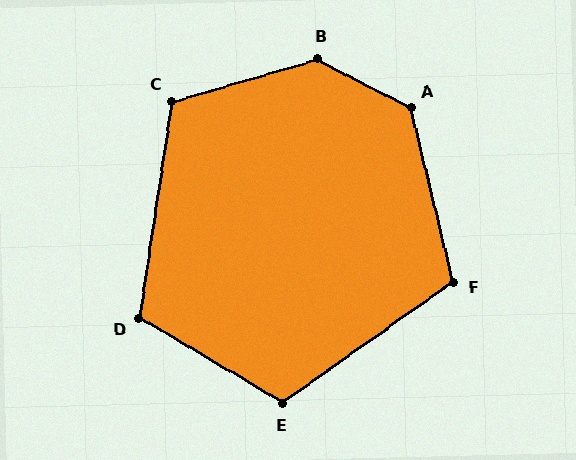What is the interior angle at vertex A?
Approximately 131 degrees (obtuse).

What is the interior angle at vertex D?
Approximately 112 degrees (obtuse).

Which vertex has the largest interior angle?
B, at approximately 136 degrees.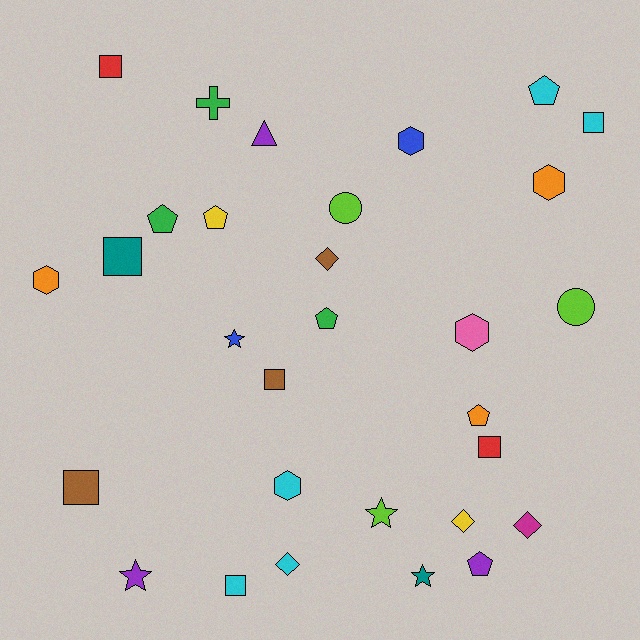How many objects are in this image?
There are 30 objects.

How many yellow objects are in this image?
There are 2 yellow objects.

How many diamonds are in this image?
There are 4 diamonds.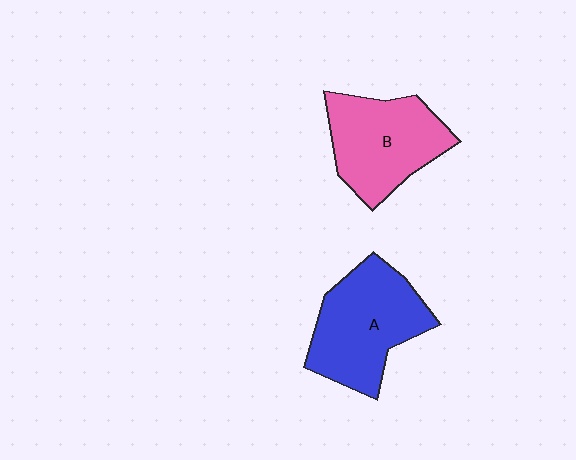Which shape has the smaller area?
Shape B (pink).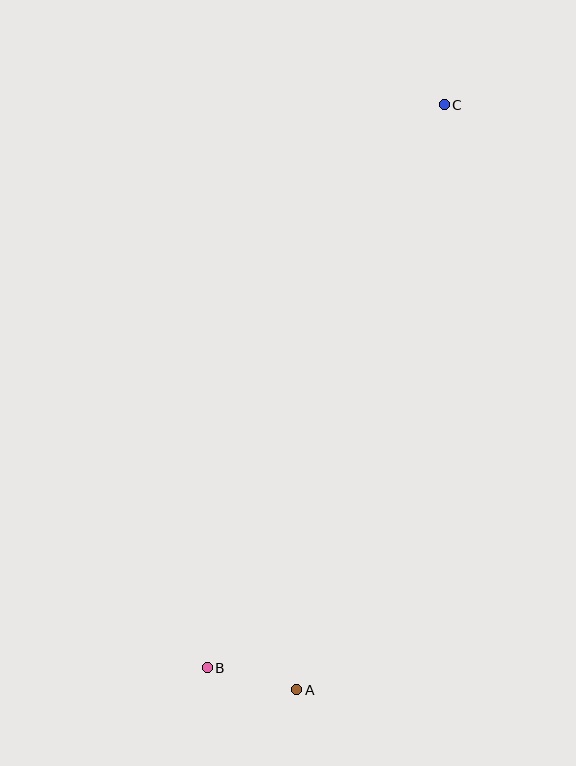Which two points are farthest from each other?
Points B and C are farthest from each other.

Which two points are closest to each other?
Points A and B are closest to each other.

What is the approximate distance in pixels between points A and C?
The distance between A and C is approximately 603 pixels.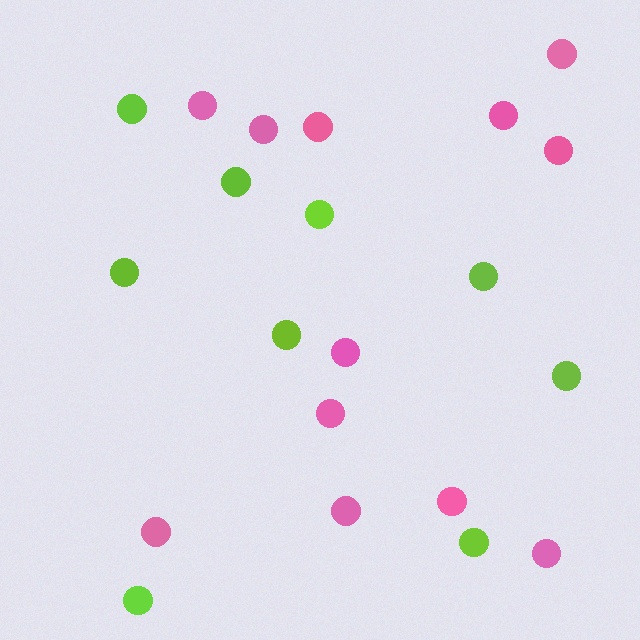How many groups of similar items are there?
There are 2 groups: one group of pink circles (12) and one group of lime circles (9).